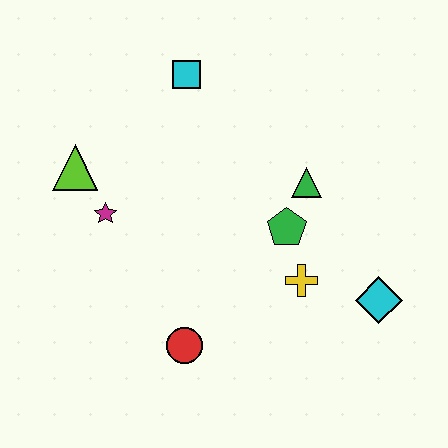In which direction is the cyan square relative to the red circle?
The cyan square is above the red circle.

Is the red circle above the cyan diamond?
No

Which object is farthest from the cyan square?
The cyan diamond is farthest from the cyan square.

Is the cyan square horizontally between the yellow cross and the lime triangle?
Yes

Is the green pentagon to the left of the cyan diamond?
Yes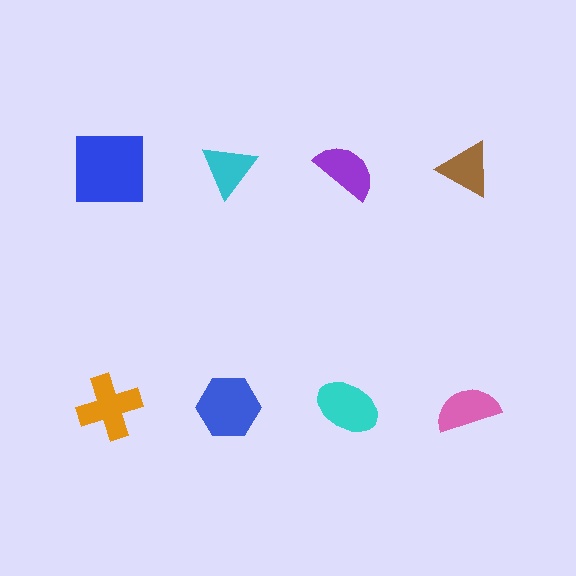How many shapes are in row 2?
4 shapes.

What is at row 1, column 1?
A blue square.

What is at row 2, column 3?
A cyan ellipse.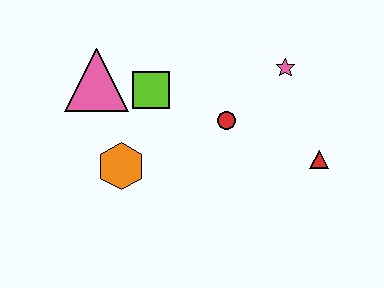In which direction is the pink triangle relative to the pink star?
The pink triangle is to the left of the pink star.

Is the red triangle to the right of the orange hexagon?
Yes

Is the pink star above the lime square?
Yes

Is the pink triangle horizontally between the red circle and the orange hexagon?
No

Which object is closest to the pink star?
The red circle is closest to the pink star.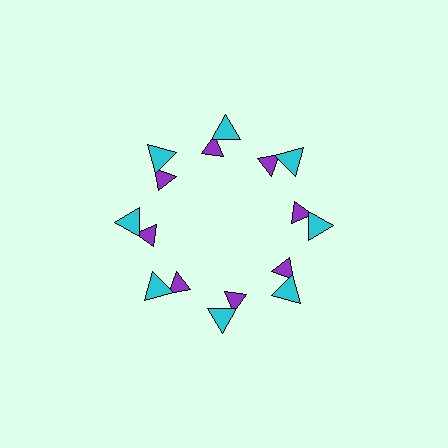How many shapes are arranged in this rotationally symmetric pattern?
There are 16 shapes, arranged in 8 groups of 2.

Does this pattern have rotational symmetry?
Yes, this pattern has 8-fold rotational symmetry. It looks the same after rotating 45 degrees around the center.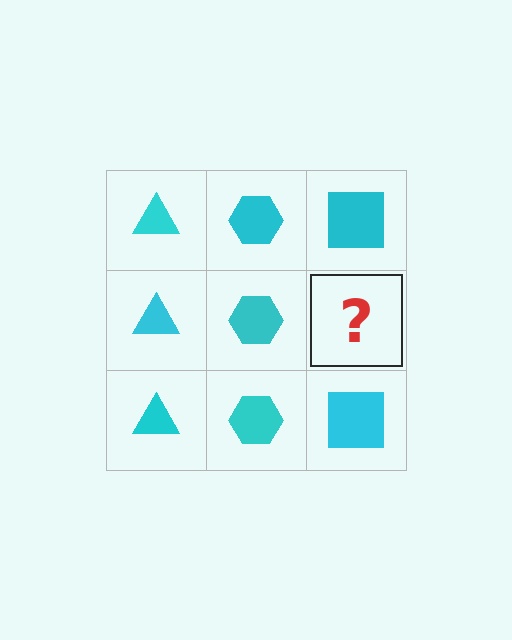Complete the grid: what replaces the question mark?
The question mark should be replaced with a cyan square.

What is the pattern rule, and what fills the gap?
The rule is that each column has a consistent shape. The gap should be filled with a cyan square.